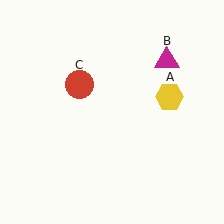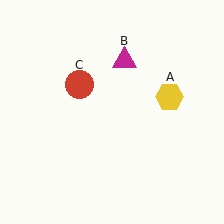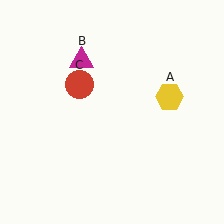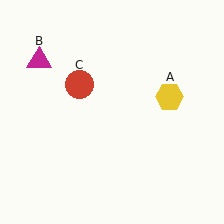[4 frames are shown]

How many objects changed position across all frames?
1 object changed position: magenta triangle (object B).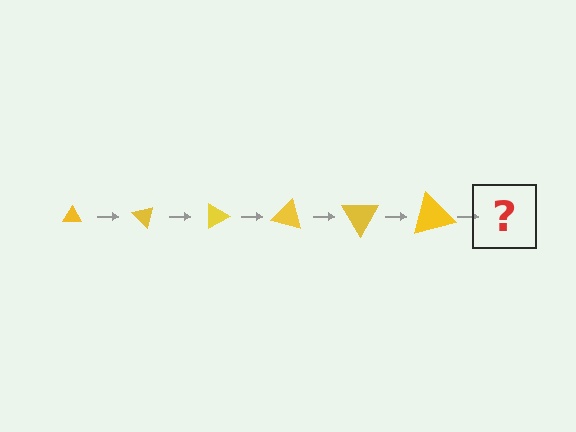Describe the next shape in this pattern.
It should be a triangle, larger than the previous one and rotated 270 degrees from the start.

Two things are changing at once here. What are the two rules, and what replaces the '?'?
The two rules are that the triangle grows larger each step and it rotates 45 degrees each step. The '?' should be a triangle, larger than the previous one and rotated 270 degrees from the start.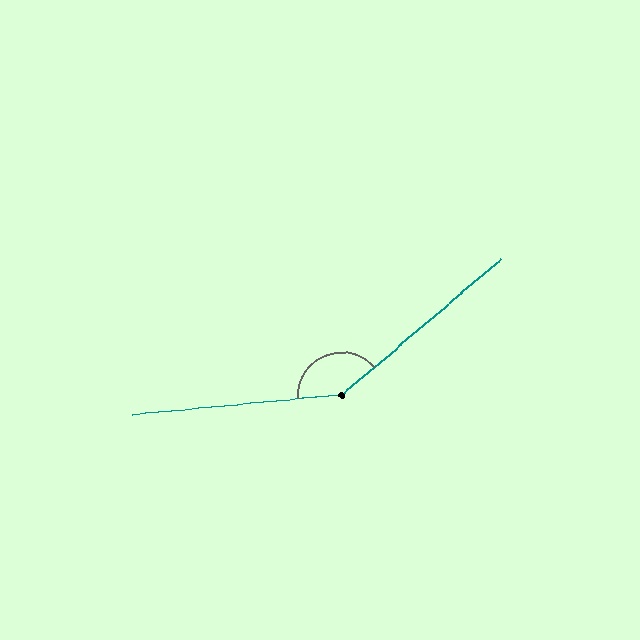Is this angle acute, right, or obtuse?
It is obtuse.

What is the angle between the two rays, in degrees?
Approximately 145 degrees.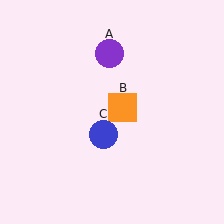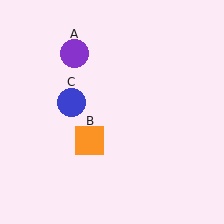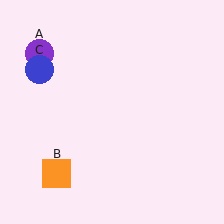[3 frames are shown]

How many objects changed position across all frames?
3 objects changed position: purple circle (object A), orange square (object B), blue circle (object C).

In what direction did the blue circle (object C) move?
The blue circle (object C) moved up and to the left.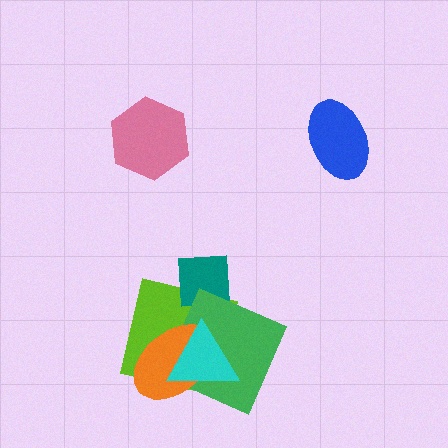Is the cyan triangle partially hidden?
No, no other shape covers it.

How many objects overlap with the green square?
4 objects overlap with the green square.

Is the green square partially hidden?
Yes, it is partially covered by another shape.